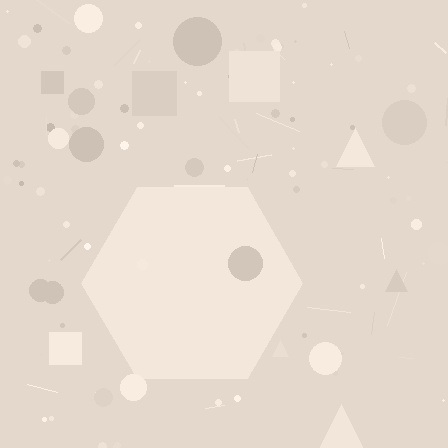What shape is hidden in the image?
A hexagon is hidden in the image.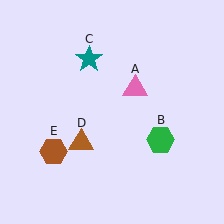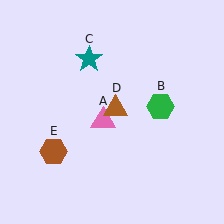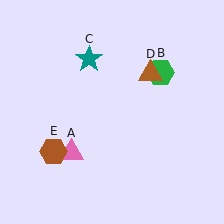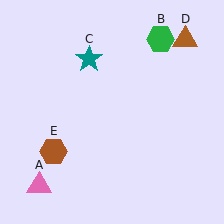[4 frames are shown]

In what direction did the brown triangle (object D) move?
The brown triangle (object D) moved up and to the right.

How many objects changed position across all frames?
3 objects changed position: pink triangle (object A), green hexagon (object B), brown triangle (object D).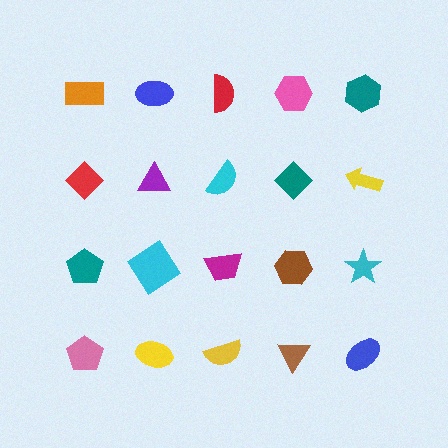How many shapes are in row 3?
5 shapes.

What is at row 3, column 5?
A cyan star.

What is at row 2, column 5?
A yellow arrow.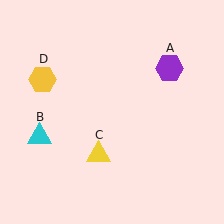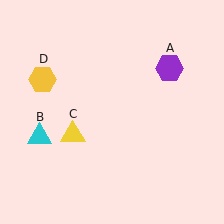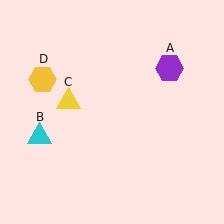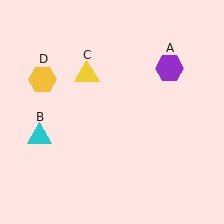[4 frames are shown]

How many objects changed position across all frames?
1 object changed position: yellow triangle (object C).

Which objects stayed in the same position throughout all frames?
Purple hexagon (object A) and cyan triangle (object B) and yellow hexagon (object D) remained stationary.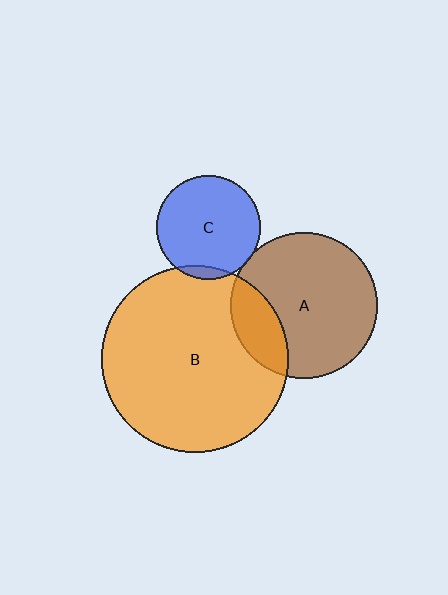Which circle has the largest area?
Circle B (orange).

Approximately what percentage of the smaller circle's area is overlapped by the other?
Approximately 5%.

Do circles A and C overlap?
Yes.